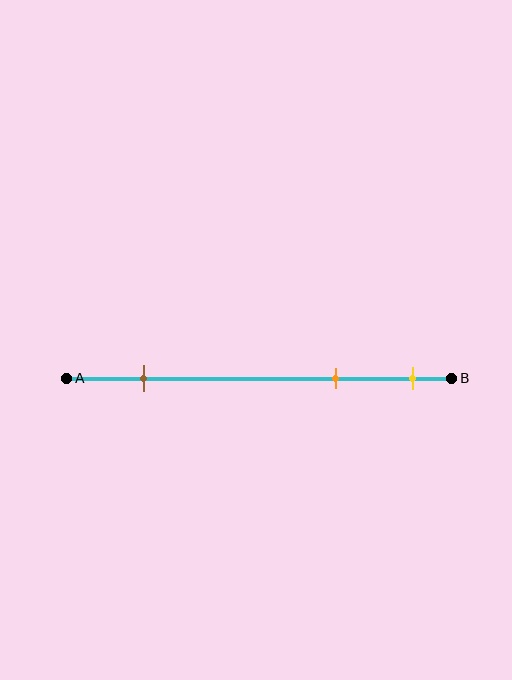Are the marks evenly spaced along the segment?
No, the marks are not evenly spaced.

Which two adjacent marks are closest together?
The orange and yellow marks are the closest adjacent pair.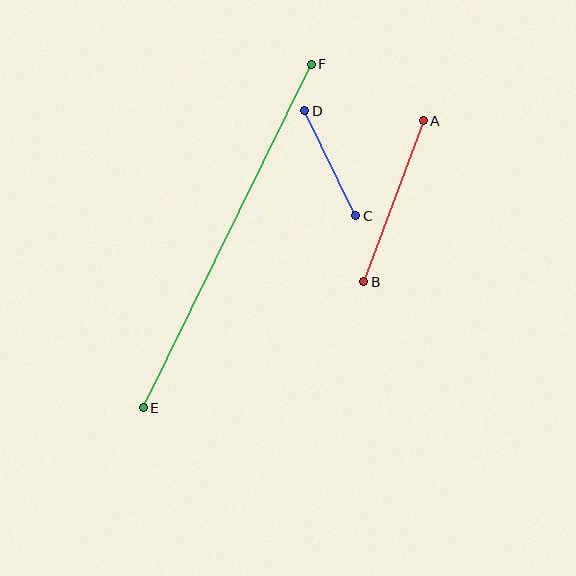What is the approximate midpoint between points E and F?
The midpoint is at approximately (227, 236) pixels.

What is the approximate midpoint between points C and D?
The midpoint is at approximately (330, 163) pixels.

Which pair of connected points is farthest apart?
Points E and F are farthest apart.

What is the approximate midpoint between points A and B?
The midpoint is at approximately (393, 201) pixels.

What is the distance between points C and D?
The distance is approximately 117 pixels.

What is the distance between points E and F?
The distance is approximately 382 pixels.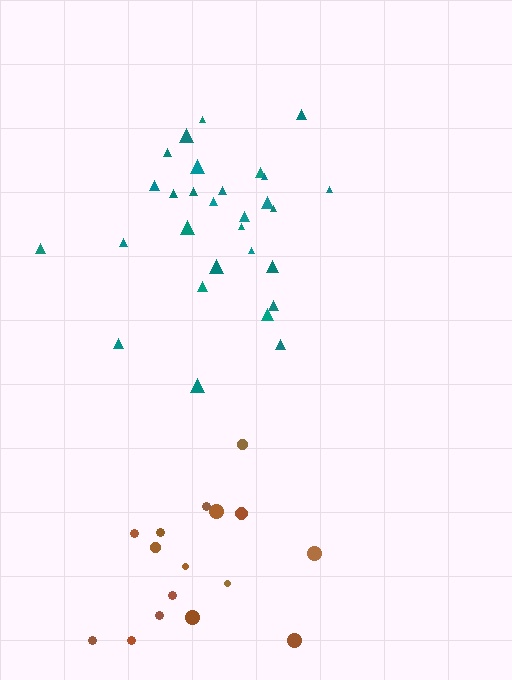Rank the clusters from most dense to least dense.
teal, brown.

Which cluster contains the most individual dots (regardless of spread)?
Teal (29).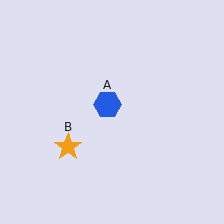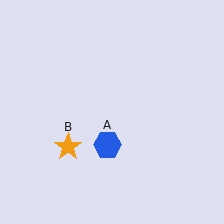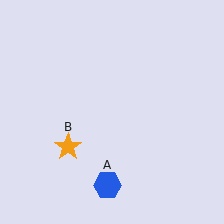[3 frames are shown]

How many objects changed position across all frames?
1 object changed position: blue hexagon (object A).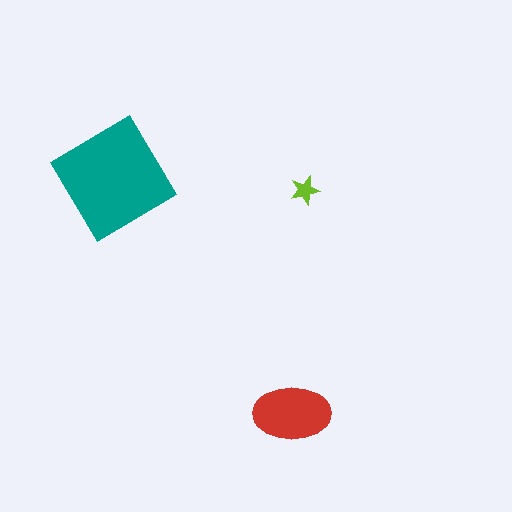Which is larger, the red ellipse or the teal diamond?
The teal diamond.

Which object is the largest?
The teal diamond.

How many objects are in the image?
There are 3 objects in the image.